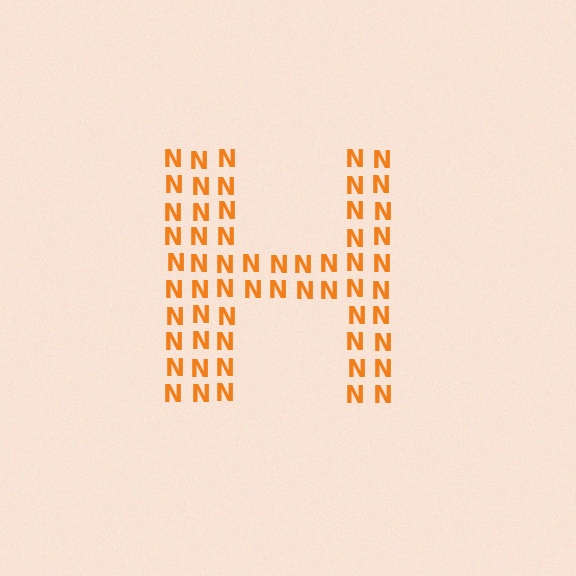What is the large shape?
The large shape is the letter H.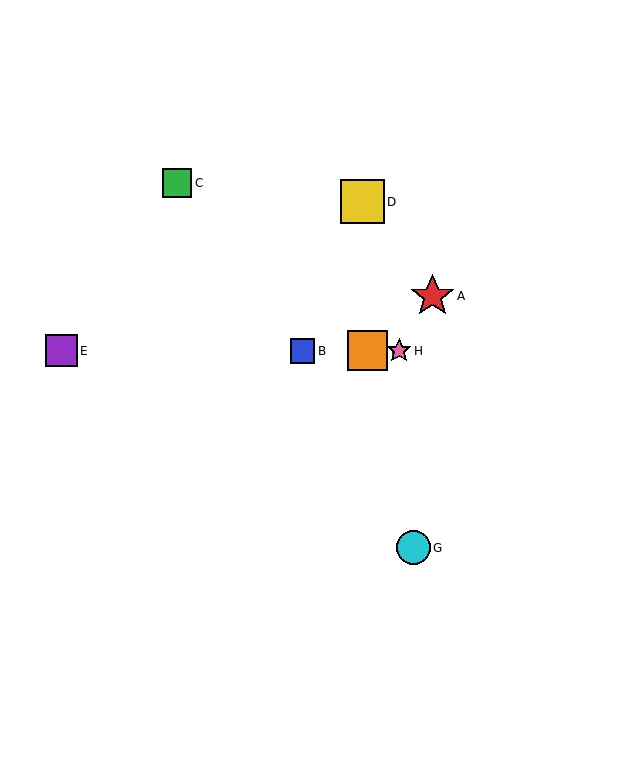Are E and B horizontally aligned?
Yes, both are at y≈351.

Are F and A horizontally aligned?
No, F is at y≈351 and A is at y≈296.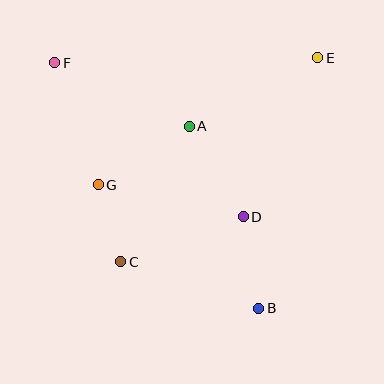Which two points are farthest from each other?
Points B and F are farthest from each other.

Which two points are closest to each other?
Points C and G are closest to each other.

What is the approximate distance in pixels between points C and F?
The distance between C and F is approximately 210 pixels.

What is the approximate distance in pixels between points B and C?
The distance between B and C is approximately 146 pixels.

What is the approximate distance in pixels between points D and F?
The distance between D and F is approximately 243 pixels.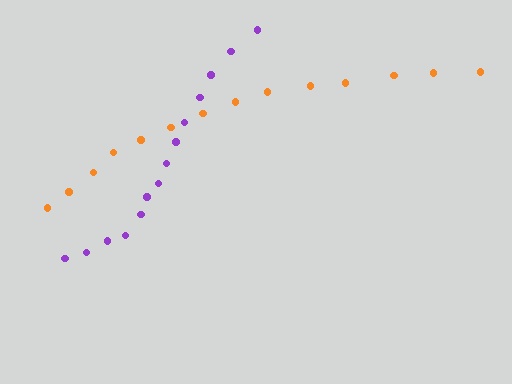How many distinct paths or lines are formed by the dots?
There are 2 distinct paths.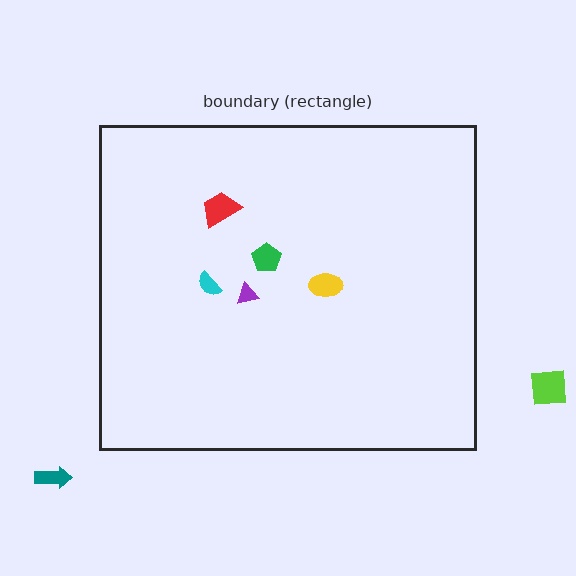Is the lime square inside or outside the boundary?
Outside.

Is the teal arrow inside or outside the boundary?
Outside.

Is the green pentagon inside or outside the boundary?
Inside.